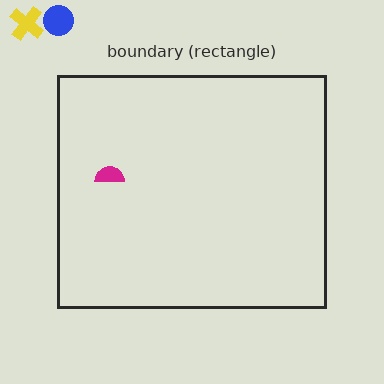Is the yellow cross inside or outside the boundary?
Outside.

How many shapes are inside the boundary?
1 inside, 2 outside.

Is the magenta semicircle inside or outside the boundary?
Inside.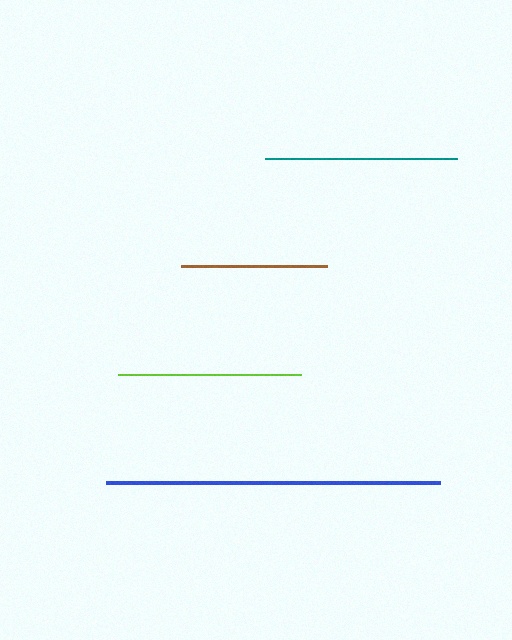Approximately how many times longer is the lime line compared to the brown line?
The lime line is approximately 1.3 times the length of the brown line.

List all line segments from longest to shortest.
From longest to shortest: blue, teal, lime, brown.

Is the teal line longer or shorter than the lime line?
The teal line is longer than the lime line.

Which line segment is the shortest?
The brown line is the shortest at approximately 146 pixels.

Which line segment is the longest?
The blue line is the longest at approximately 334 pixels.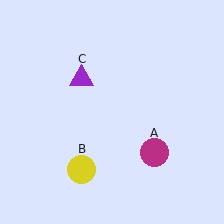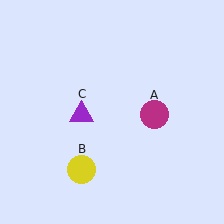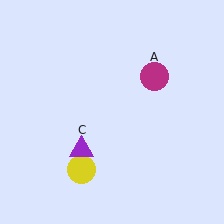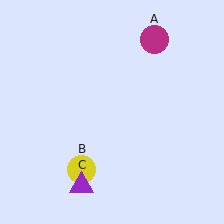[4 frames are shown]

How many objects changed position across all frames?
2 objects changed position: magenta circle (object A), purple triangle (object C).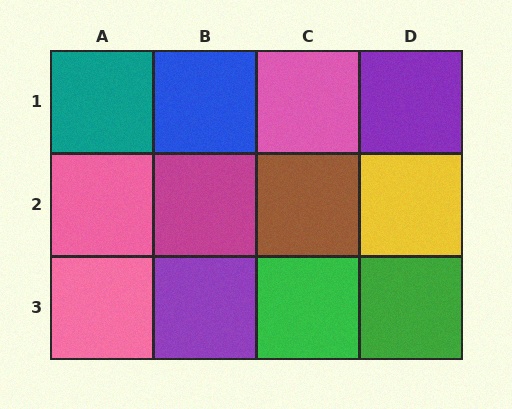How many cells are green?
2 cells are green.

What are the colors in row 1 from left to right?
Teal, blue, pink, purple.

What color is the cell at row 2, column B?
Magenta.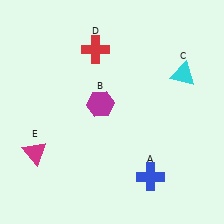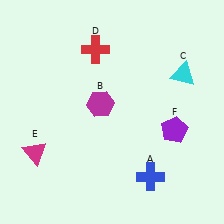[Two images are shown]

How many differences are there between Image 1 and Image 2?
There is 1 difference between the two images.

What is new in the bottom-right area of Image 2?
A purple pentagon (F) was added in the bottom-right area of Image 2.